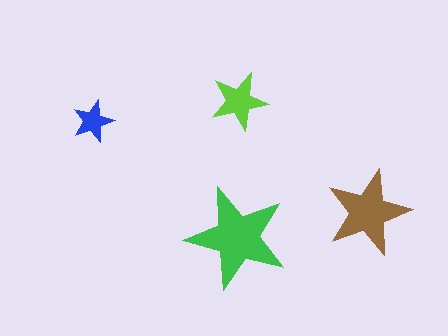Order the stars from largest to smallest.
the green one, the brown one, the lime one, the blue one.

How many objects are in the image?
There are 4 objects in the image.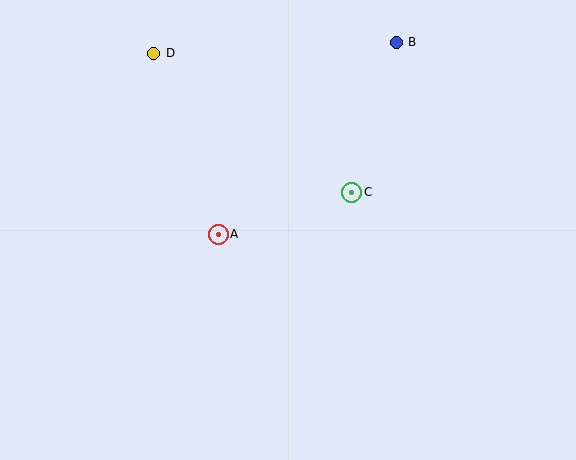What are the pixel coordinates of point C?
Point C is at (352, 192).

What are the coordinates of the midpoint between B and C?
The midpoint between B and C is at (374, 117).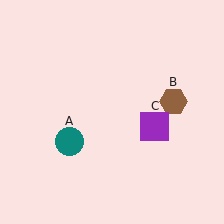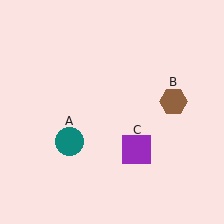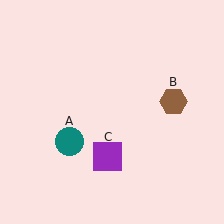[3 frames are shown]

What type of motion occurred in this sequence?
The purple square (object C) rotated clockwise around the center of the scene.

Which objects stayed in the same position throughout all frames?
Teal circle (object A) and brown hexagon (object B) remained stationary.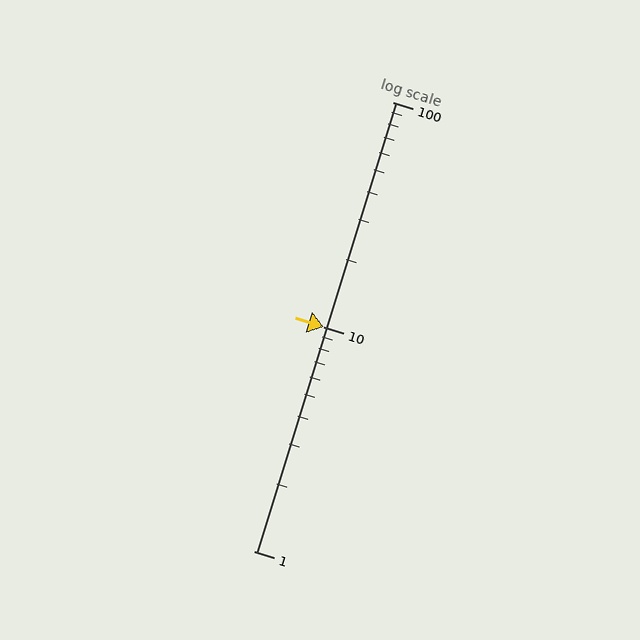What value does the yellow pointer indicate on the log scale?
The pointer indicates approximately 10.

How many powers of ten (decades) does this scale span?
The scale spans 2 decades, from 1 to 100.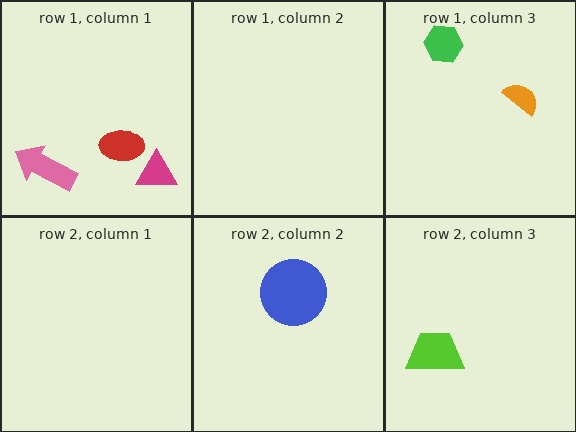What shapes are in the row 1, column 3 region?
The orange semicircle, the green hexagon.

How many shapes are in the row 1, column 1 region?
3.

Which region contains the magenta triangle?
The row 1, column 1 region.